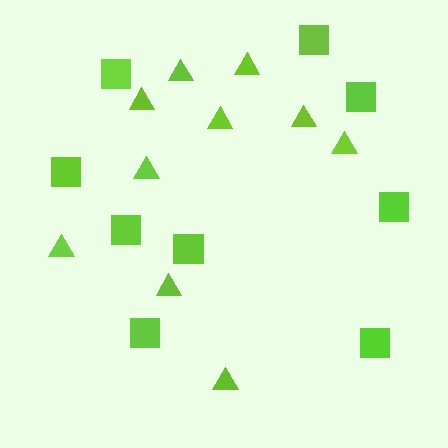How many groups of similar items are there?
There are 2 groups: one group of triangles (10) and one group of squares (9).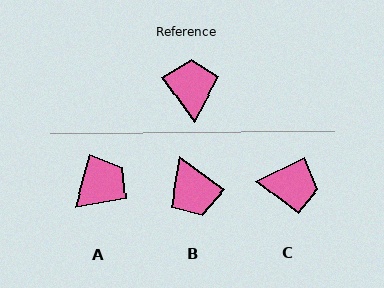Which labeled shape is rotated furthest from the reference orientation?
B, about 162 degrees away.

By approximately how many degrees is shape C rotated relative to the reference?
Approximately 99 degrees clockwise.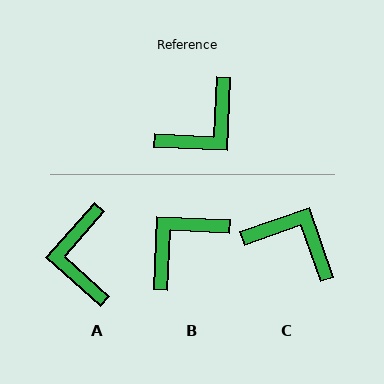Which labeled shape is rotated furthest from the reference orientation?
B, about 180 degrees away.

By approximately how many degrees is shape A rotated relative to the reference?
Approximately 129 degrees clockwise.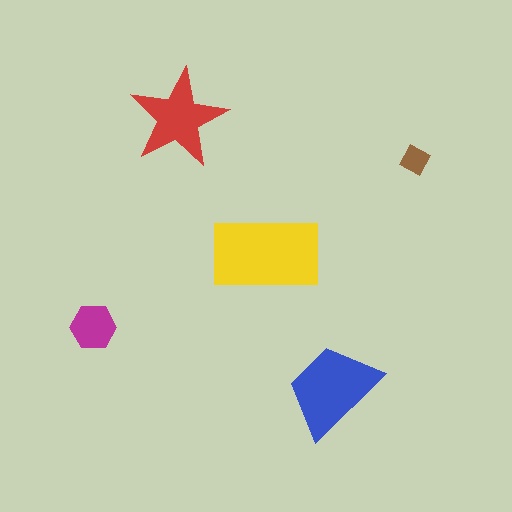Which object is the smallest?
The brown diamond.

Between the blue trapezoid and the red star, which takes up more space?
The blue trapezoid.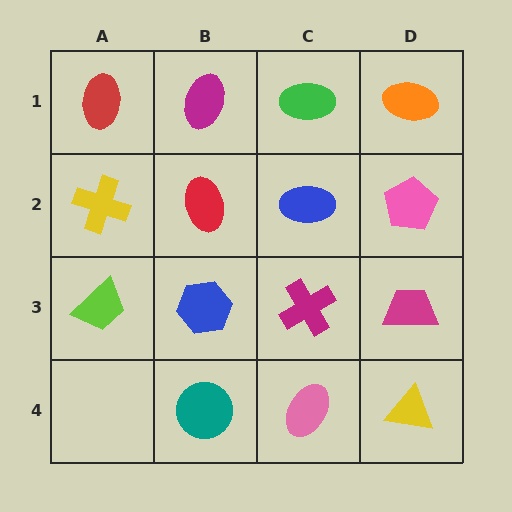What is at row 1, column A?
A red ellipse.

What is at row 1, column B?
A magenta ellipse.